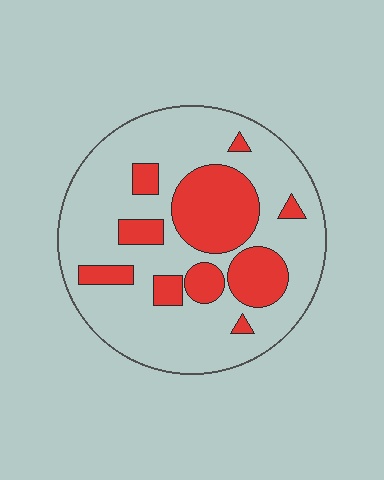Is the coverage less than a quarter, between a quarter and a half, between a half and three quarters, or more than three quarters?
Between a quarter and a half.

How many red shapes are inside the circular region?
10.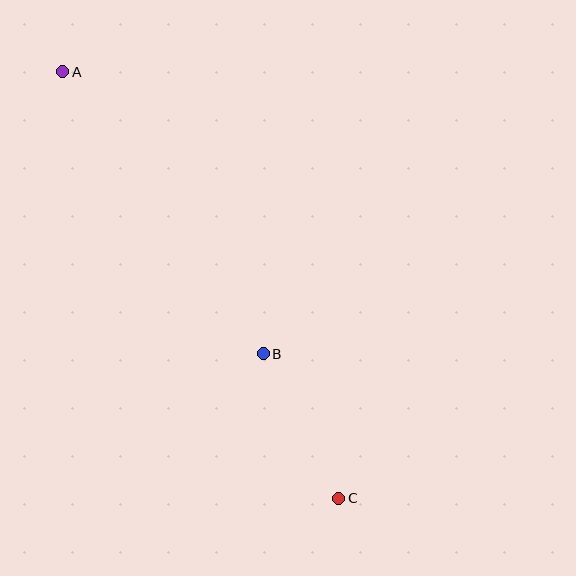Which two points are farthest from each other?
Points A and C are farthest from each other.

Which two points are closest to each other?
Points B and C are closest to each other.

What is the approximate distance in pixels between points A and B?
The distance between A and B is approximately 346 pixels.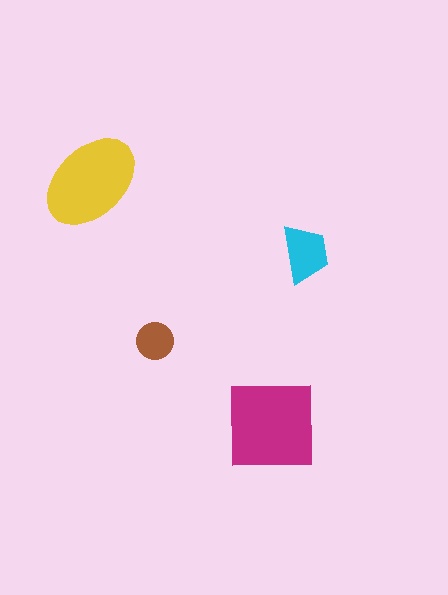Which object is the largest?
The magenta square.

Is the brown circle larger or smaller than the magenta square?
Smaller.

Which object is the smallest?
The brown circle.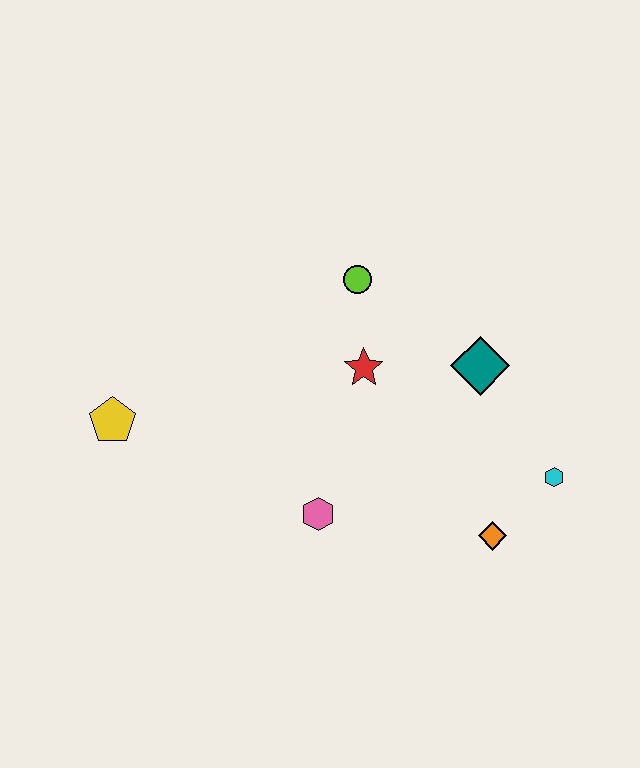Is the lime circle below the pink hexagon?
No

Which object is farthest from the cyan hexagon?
The yellow pentagon is farthest from the cyan hexagon.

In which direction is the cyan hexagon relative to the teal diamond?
The cyan hexagon is below the teal diamond.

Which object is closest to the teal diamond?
The red star is closest to the teal diamond.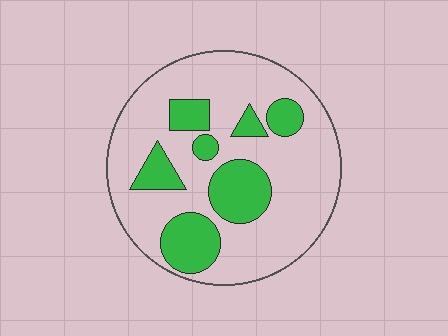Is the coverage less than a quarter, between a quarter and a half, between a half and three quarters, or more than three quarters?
Between a quarter and a half.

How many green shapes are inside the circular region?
7.